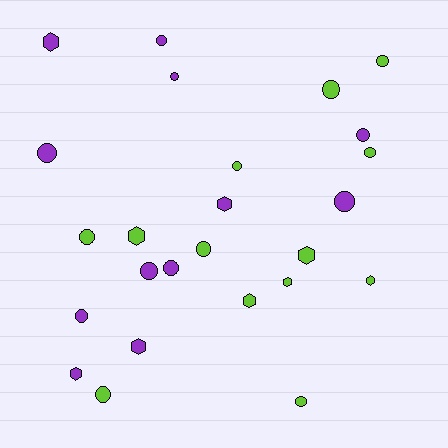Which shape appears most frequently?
Circle, with 16 objects.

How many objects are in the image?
There are 25 objects.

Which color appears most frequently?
Lime, with 13 objects.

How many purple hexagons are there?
There are 4 purple hexagons.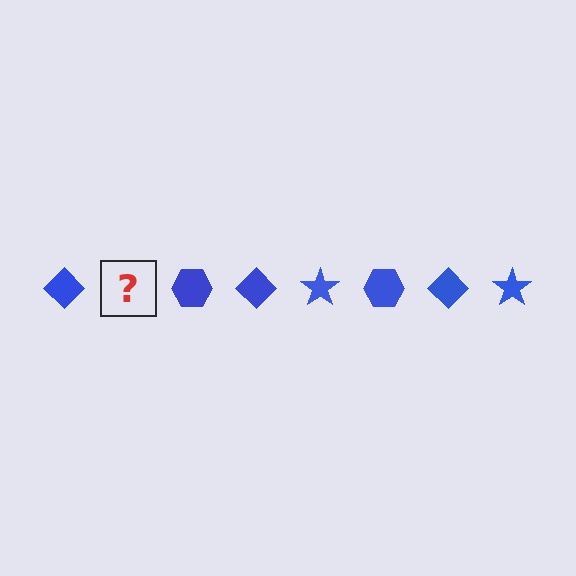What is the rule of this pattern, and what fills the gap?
The rule is that the pattern cycles through diamond, star, hexagon shapes in blue. The gap should be filled with a blue star.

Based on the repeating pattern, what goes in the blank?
The blank should be a blue star.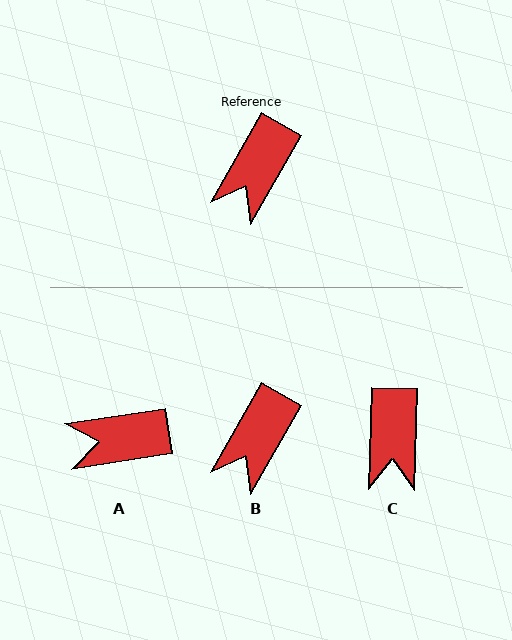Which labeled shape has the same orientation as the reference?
B.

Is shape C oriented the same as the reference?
No, it is off by about 28 degrees.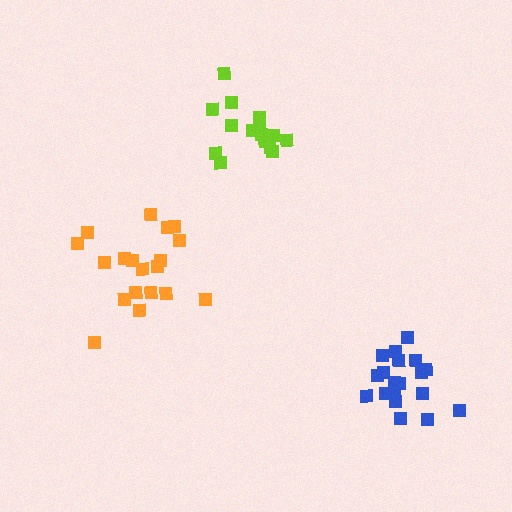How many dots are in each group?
Group 1: 19 dots, Group 2: 15 dots, Group 3: 19 dots (53 total).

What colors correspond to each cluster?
The clusters are colored: blue, lime, orange.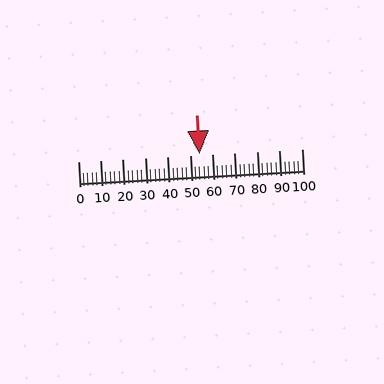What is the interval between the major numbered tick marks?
The major tick marks are spaced 10 units apart.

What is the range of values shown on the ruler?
The ruler shows values from 0 to 100.